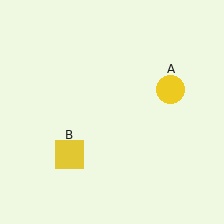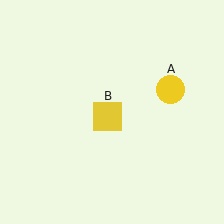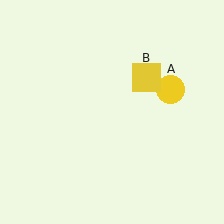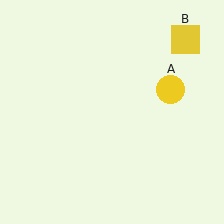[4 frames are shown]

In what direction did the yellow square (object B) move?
The yellow square (object B) moved up and to the right.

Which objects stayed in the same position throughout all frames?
Yellow circle (object A) remained stationary.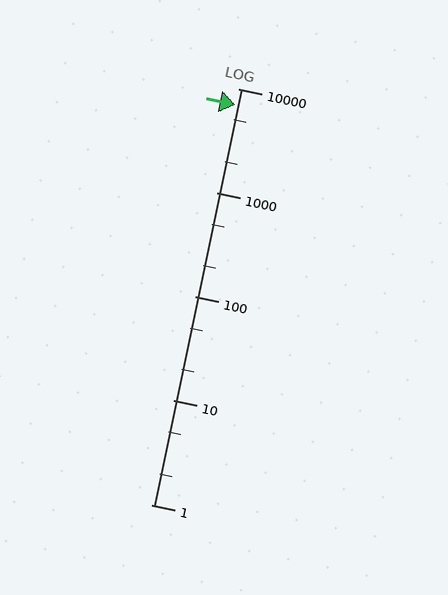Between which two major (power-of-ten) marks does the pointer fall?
The pointer is between 1000 and 10000.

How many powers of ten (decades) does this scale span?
The scale spans 4 decades, from 1 to 10000.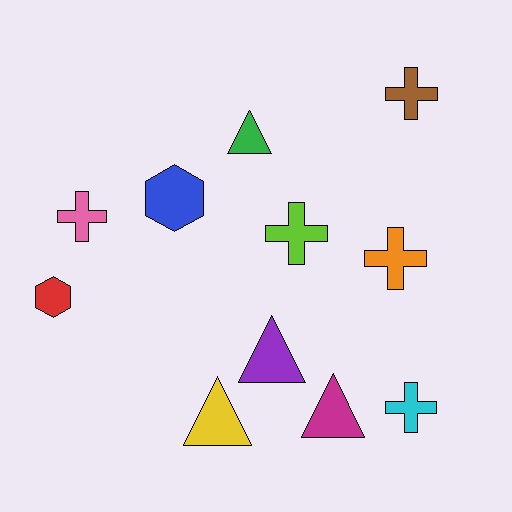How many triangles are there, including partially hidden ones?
There are 4 triangles.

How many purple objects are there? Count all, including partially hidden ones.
There is 1 purple object.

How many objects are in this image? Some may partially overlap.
There are 11 objects.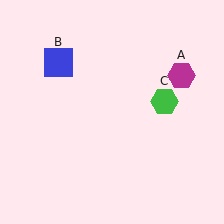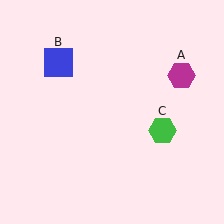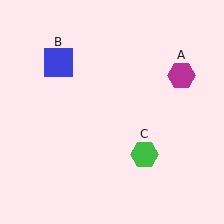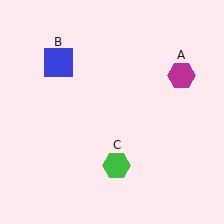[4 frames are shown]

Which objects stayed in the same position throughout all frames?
Magenta hexagon (object A) and blue square (object B) remained stationary.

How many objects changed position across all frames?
1 object changed position: green hexagon (object C).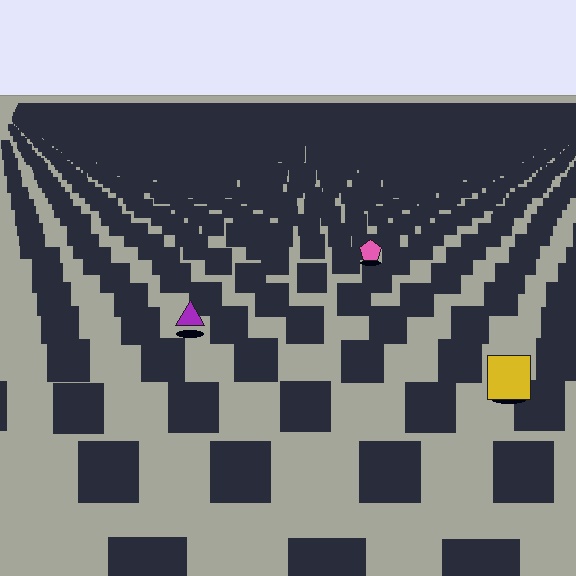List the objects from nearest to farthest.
From nearest to farthest: the yellow square, the purple triangle, the pink pentagon.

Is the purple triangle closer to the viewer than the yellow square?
No. The yellow square is closer — you can tell from the texture gradient: the ground texture is coarser near it.